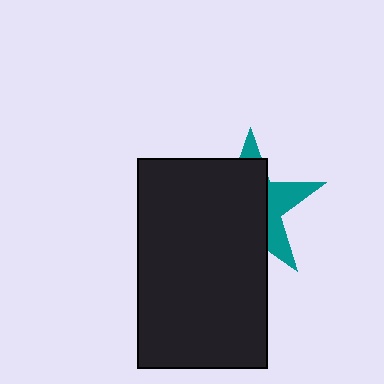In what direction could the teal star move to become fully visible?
The teal star could move right. That would shift it out from behind the black rectangle entirely.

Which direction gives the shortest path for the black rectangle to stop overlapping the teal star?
Moving left gives the shortest separation.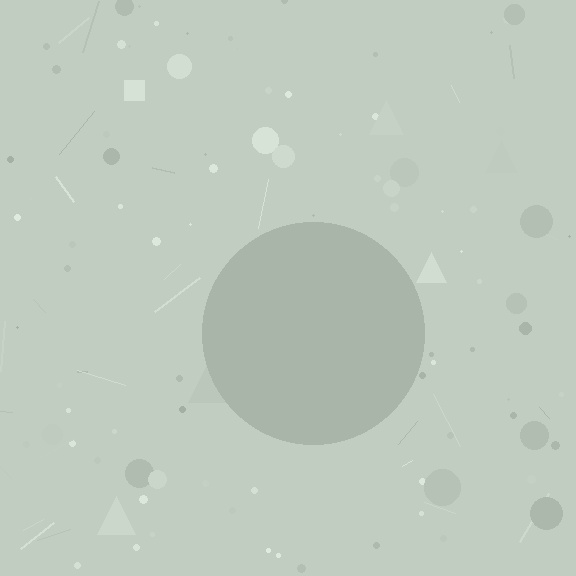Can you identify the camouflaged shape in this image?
The camouflaged shape is a circle.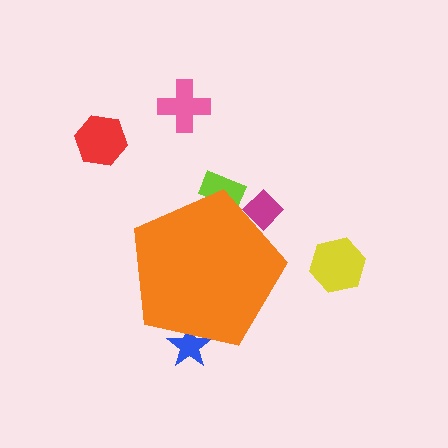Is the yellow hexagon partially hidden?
No, the yellow hexagon is fully visible.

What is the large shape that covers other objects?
An orange pentagon.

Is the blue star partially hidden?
Yes, the blue star is partially hidden behind the orange pentagon.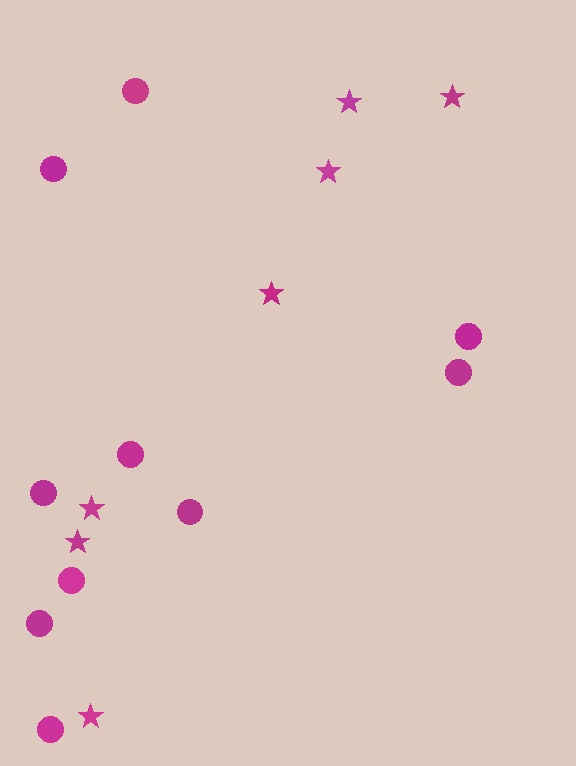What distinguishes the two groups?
There are 2 groups: one group of stars (7) and one group of circles (10).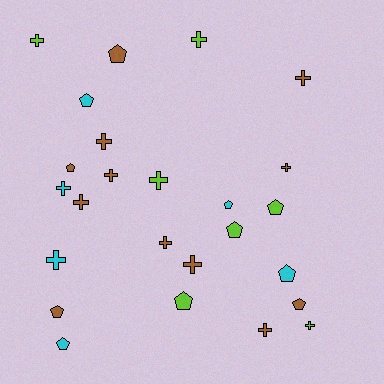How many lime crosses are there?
There are 4 lime crosses.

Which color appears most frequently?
Brown, with 12 objects.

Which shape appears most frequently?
Cross, with 14 objects.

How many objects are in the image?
There are 25 objects.